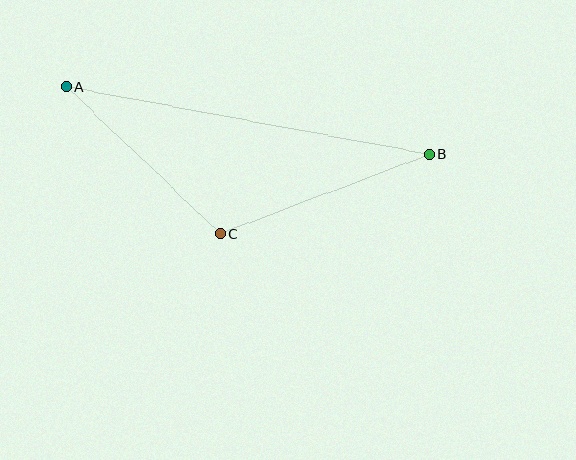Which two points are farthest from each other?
Points A and B are farthest from each other.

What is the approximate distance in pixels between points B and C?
The distance between B and C is approximately 224 pixels.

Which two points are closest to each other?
Points A and C are closest to each other.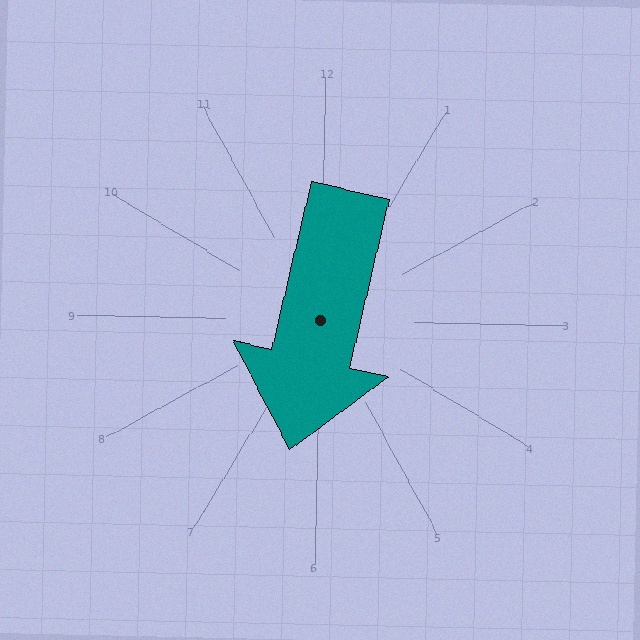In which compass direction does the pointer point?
South.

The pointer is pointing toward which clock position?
Roughly 6 o'clock.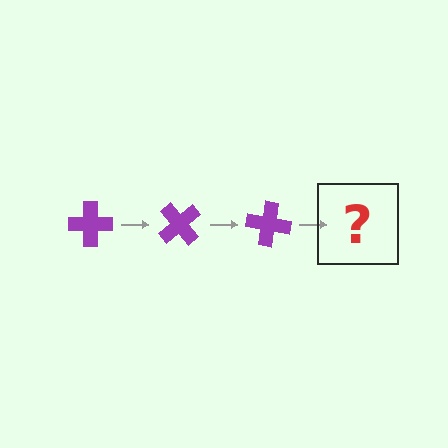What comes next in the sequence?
The next element should be a purple cross rotated 150 degrees.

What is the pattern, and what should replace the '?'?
The pattern is that the cross rotates 50 degrees each step. The '?' should be a purple cross rotated 150 degrees.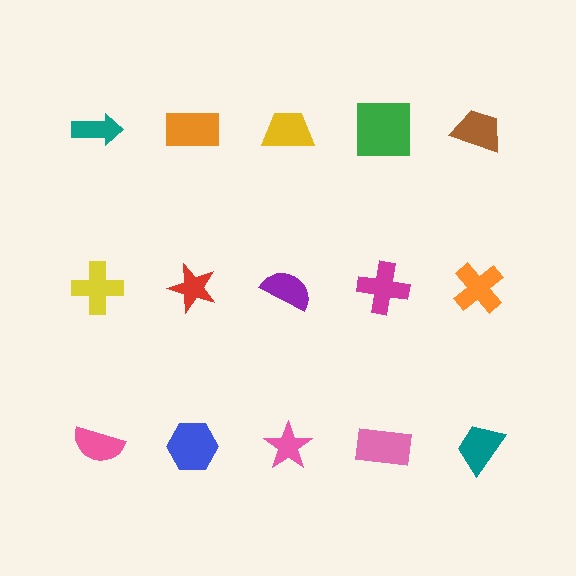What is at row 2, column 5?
An orange cross.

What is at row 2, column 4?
A magenta cross.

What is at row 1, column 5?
A brown trapezoid.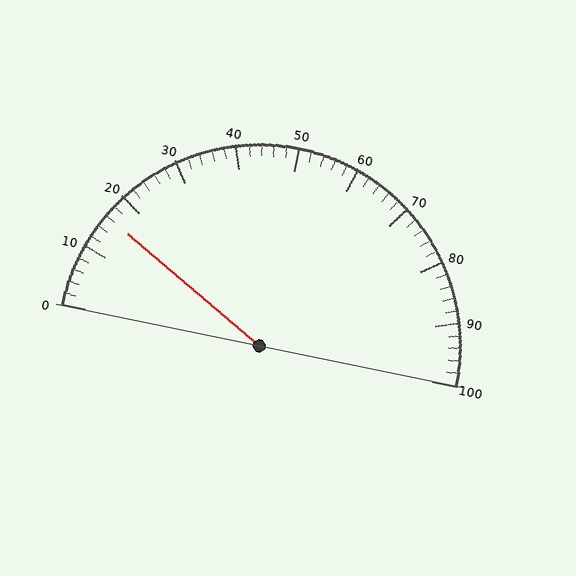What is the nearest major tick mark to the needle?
The nearest major tick mark is 20.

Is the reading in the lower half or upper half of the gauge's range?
The reading is in the lower half of the range (0 to 100).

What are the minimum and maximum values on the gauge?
The gauge ranges from 0 to 100.